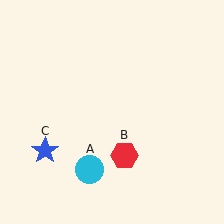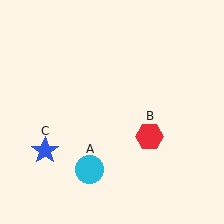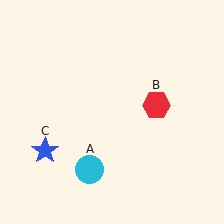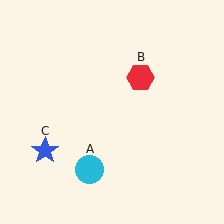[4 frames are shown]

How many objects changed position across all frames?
1 object changed position: red hexagon (object B).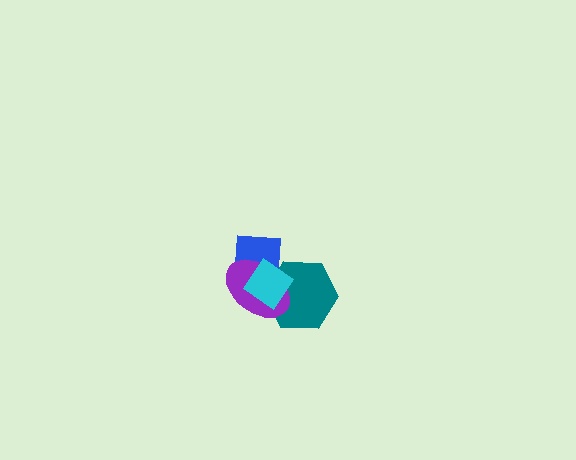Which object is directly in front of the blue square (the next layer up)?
The teal hexagon is directly in front of the blue square.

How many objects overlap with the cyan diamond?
3 objects overlap with the cyan diamond.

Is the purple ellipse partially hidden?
Yes, it is partially covered by another shape.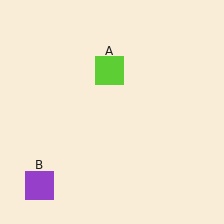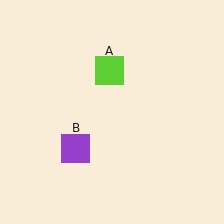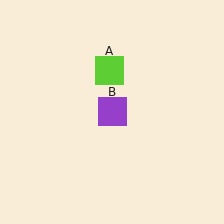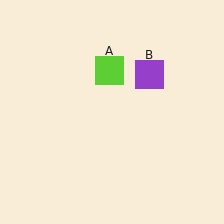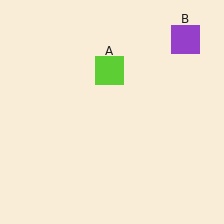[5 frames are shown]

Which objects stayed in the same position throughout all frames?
Lime square (object A) remained stationary.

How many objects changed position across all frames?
1 object changed position: purple square (object B).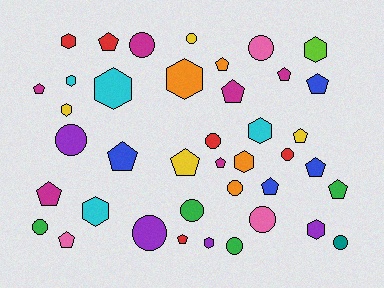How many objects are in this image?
There are 40 objects.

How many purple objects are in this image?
There are 4 purple objects.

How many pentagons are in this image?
There are 16 pentagons.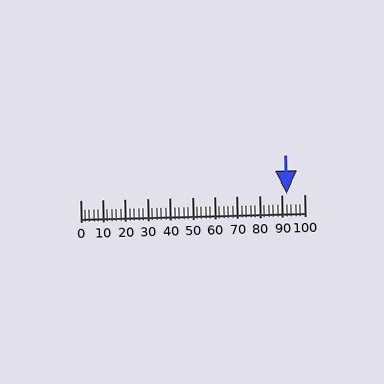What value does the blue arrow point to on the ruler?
The blue arrow points to approximately 92.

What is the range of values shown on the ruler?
The ruler shows values from 0 to 100.